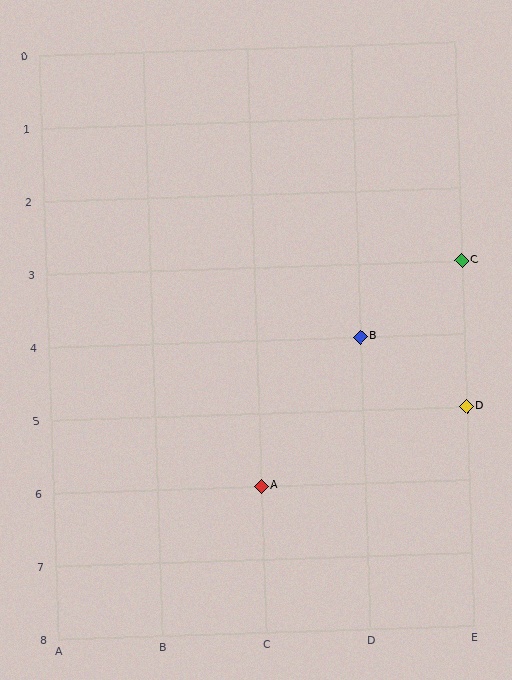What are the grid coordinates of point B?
Point B is at grid coordinates (D, 4).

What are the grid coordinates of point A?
Point A is at grid coordinates (C, 6).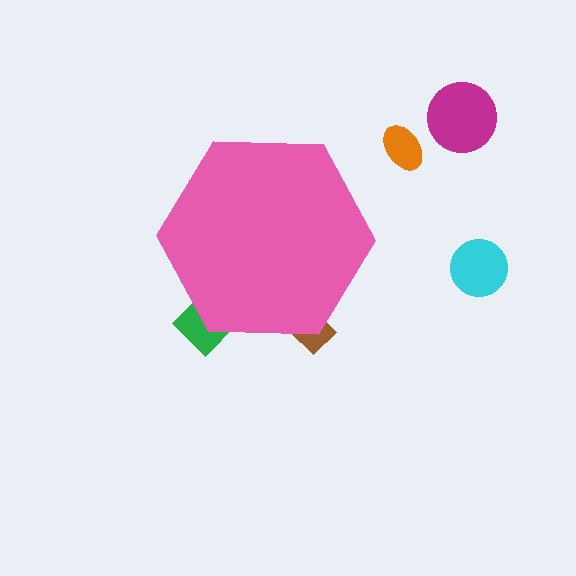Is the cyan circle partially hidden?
No, the cyan circle is fully visible.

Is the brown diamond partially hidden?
Yes, the brown diamond is partially hidden behind the pink hexagon.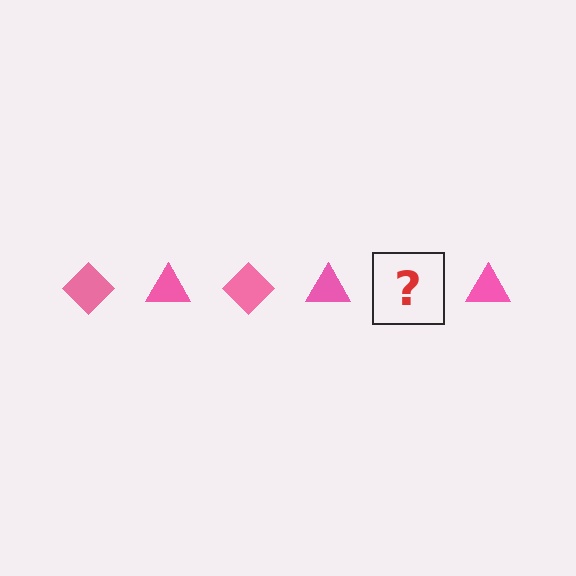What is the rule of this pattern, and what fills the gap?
The rule is that the pattern cycles through diamond, triangle shapes in pink. The gap should be filled with a pink diamond.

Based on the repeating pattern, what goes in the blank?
The blank should be a pink diamond.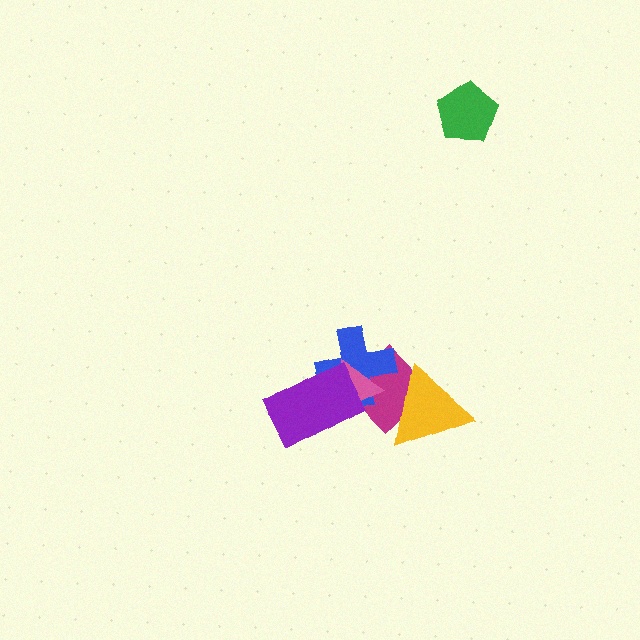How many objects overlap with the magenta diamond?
4 objects overlap with the magenta diamond.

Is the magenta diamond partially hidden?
Yes, it is partially covered by another shape.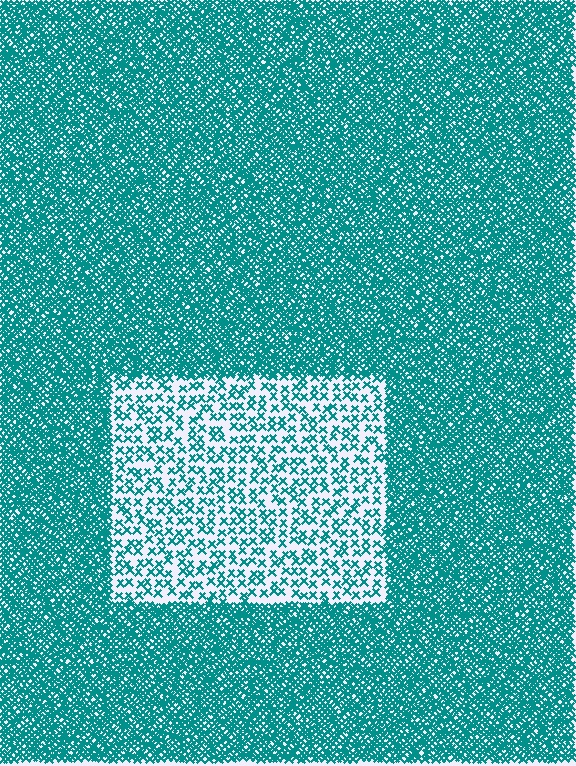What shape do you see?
I see a rectangle.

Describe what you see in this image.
The image contains small teal elements arranged at two different densities. A rectangle-shaped region is visible where the elements are less densely packed than the surrounding area.